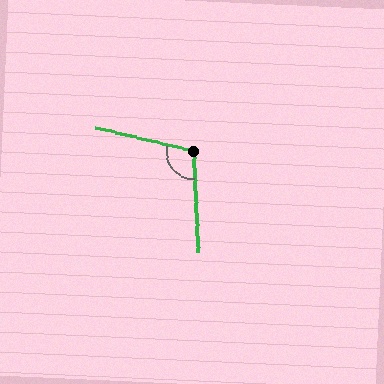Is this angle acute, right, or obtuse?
It is obtuse.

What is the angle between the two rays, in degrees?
Approximately 106 degrees.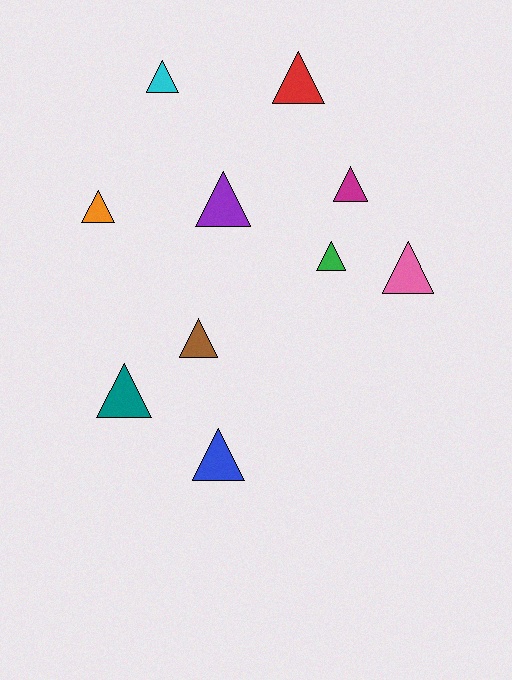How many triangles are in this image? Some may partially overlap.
There are 10 triangles.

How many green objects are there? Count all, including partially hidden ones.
There is 1 green object.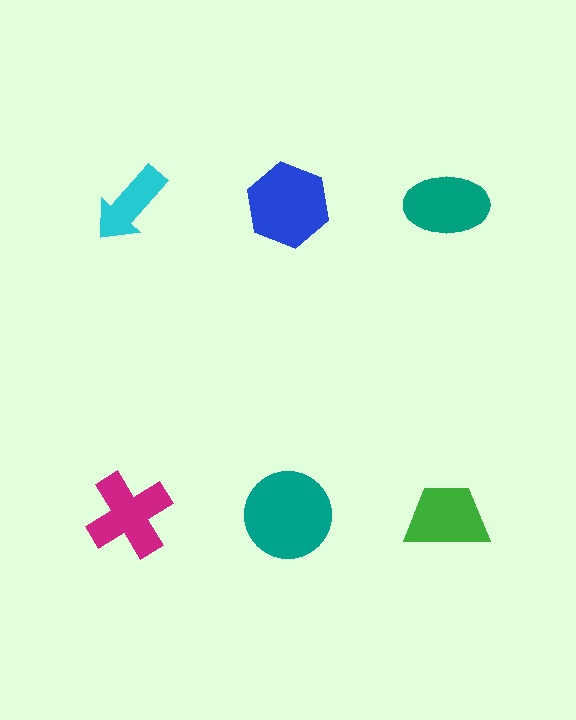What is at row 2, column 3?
A green trapezoid.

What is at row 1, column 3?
A teal ellipse.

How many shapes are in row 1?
3 shapes.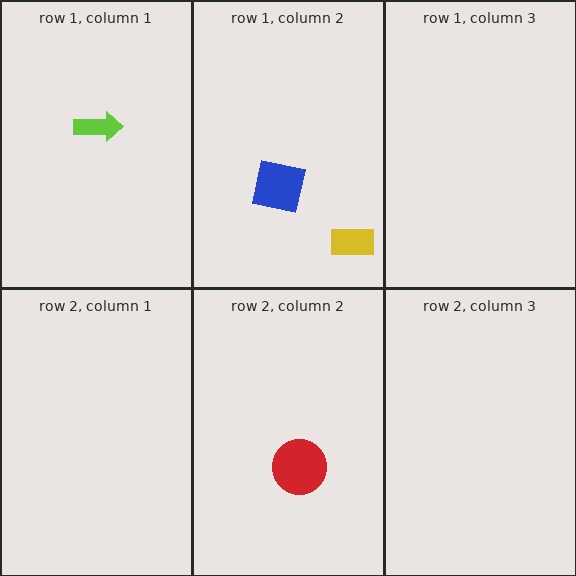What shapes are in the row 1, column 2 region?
The blue square, the yellow rectangle.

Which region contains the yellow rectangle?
The row 1, column 2 region.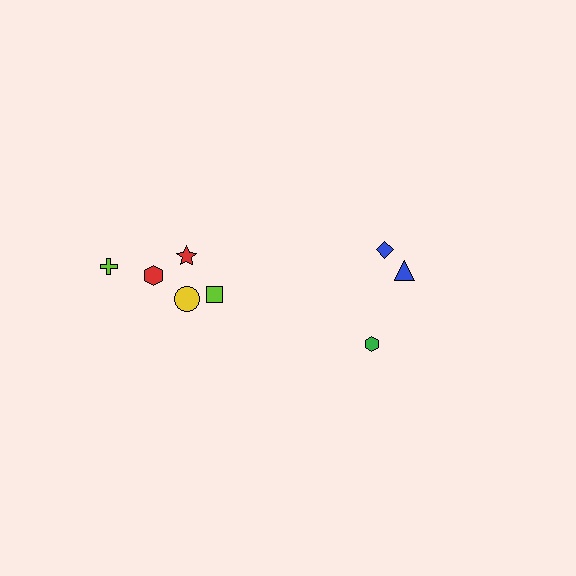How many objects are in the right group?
There are 3 objects.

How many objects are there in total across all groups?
There are 8 objects.